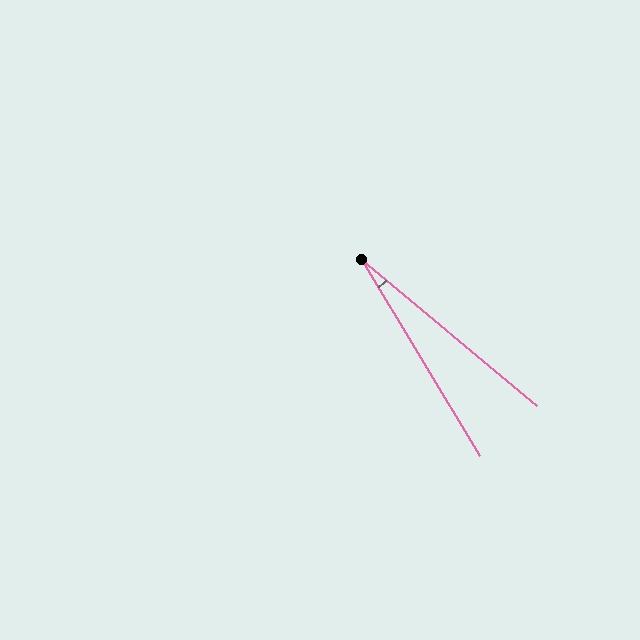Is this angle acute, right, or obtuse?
It is acute.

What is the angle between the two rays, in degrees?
Approximately 19 degrees.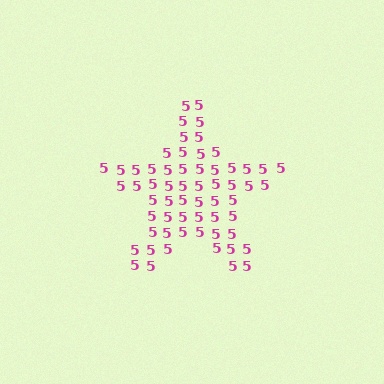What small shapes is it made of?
It is made of small digit 5's.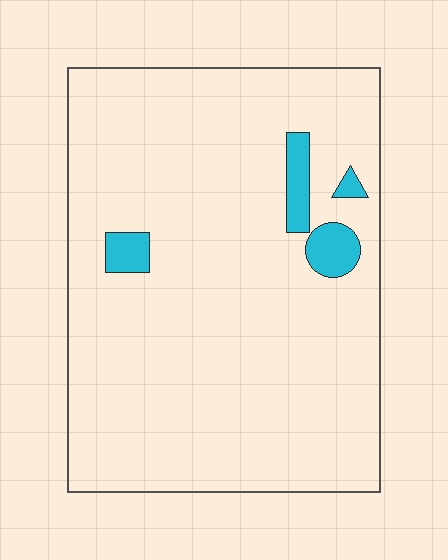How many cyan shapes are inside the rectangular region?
4.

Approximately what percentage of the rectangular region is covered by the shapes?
Approximately 5%.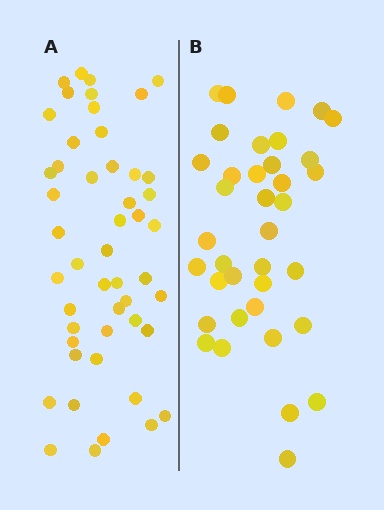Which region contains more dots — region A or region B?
Region A (the left region) has more dots.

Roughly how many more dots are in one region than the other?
Region A has roughly 12 or so more dots than region B.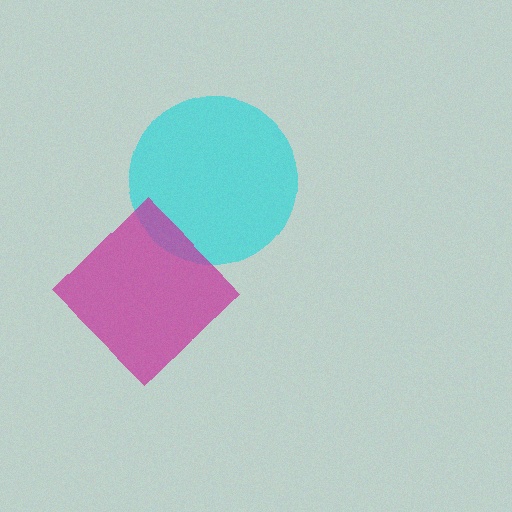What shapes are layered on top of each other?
The layered shapes are: a cyan circle, a magenta diamond.